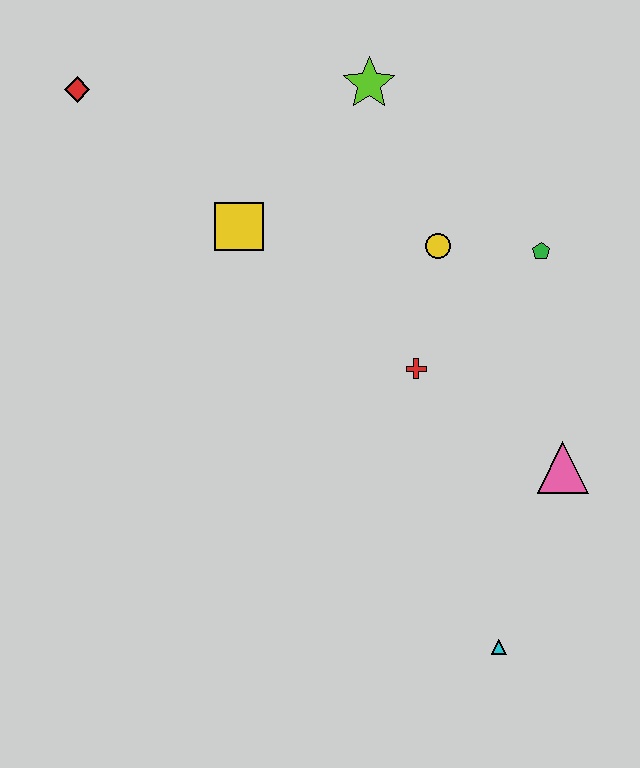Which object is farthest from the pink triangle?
The red diamond is farthest from the pink triangle.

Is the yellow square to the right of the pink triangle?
No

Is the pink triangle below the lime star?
Yes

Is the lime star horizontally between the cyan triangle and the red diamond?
Yes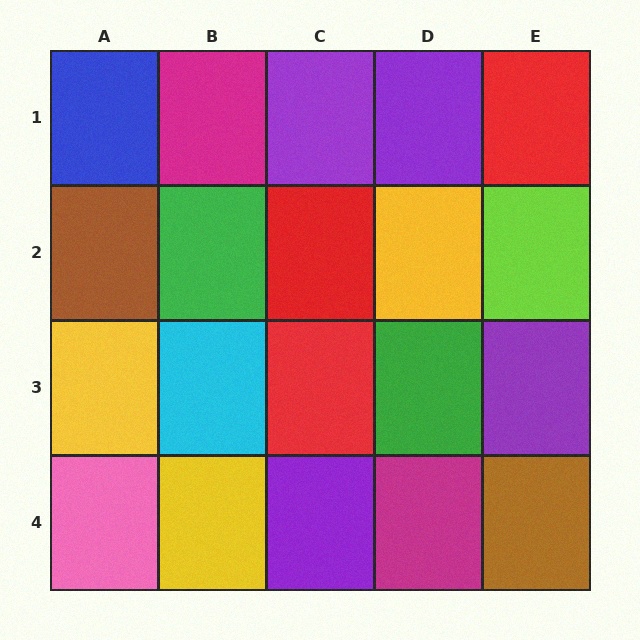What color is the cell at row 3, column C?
Red.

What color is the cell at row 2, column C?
Red.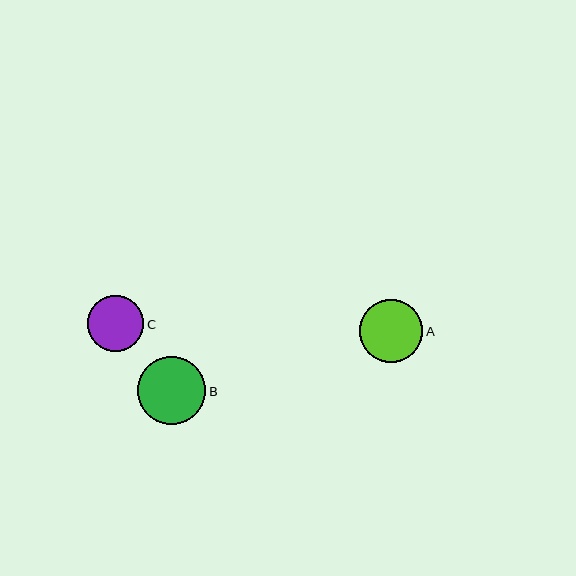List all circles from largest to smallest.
From largest to smallest: B, A, C.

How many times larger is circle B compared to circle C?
Circle B is approximately 1.2 times the size of circle C.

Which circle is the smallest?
Circle C is the smallest with a size of approximately 56 pixels.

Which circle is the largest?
Circle B is the largest with a size of approximately 68 pixels.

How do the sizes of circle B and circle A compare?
Circle B and circle A are approximately the same size.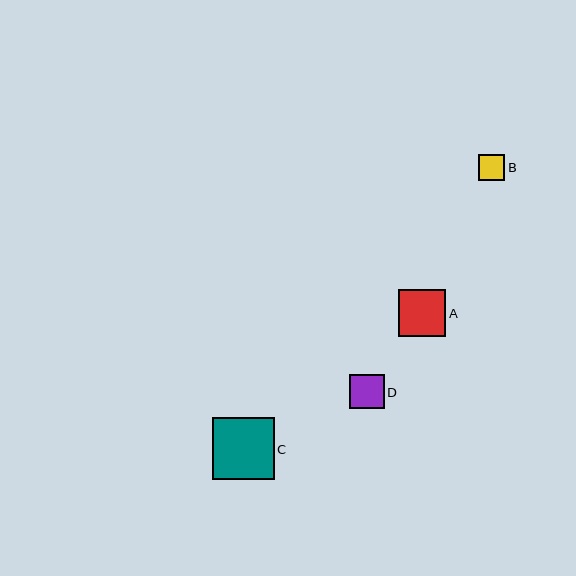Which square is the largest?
Square C is the largest with a size of approximately 61 pixels.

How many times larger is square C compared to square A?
Square C is approximately 1.3 times the size of square A.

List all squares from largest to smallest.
From largest to smallest: C, A, D, B.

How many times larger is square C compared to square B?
Square C is approximately 2.3 times the size of square B.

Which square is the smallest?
Square B is the smallest with a size of approximately 26 pixels.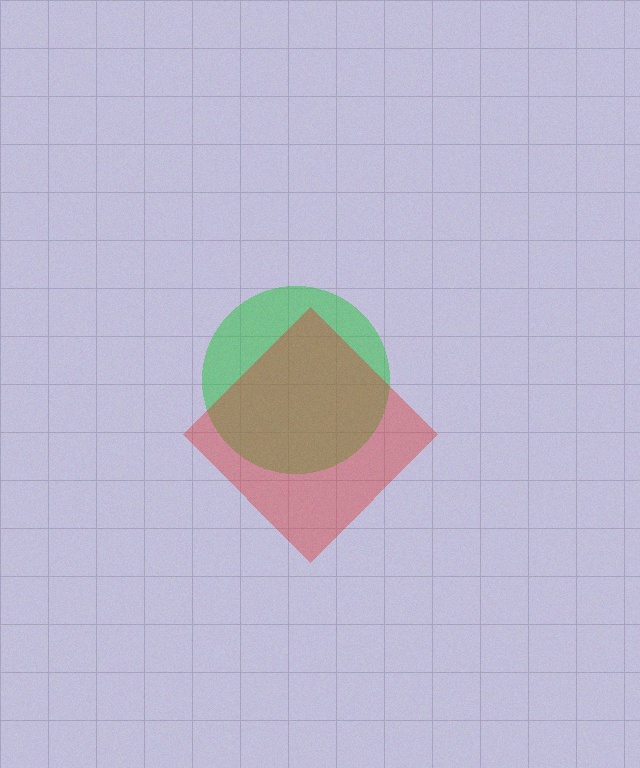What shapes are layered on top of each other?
The layered shapes are: a green circle, a red diamond.